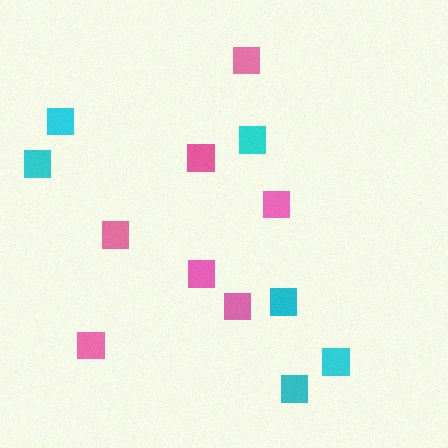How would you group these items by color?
There are 2 groups: one group of cyan squares (6) and one group of pink squares (7).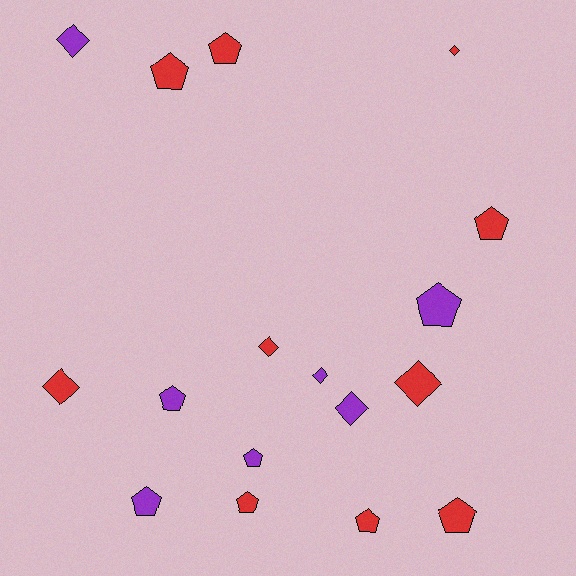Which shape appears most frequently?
Pentagon, with 10 objects.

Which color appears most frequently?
Red, with 10 objects.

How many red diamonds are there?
There are 4 red diamonds.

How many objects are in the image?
There are 17 objects.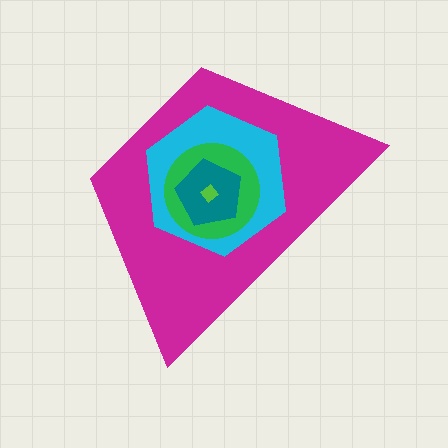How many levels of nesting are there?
5.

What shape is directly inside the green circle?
The teal pentagon.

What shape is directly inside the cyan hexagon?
The green circle.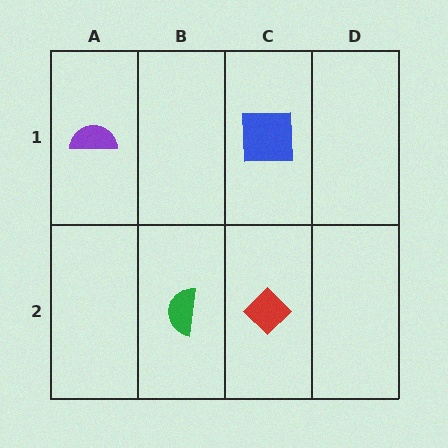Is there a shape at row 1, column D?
No, that cell is empty.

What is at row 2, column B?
A green semicircle.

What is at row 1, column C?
A blue square.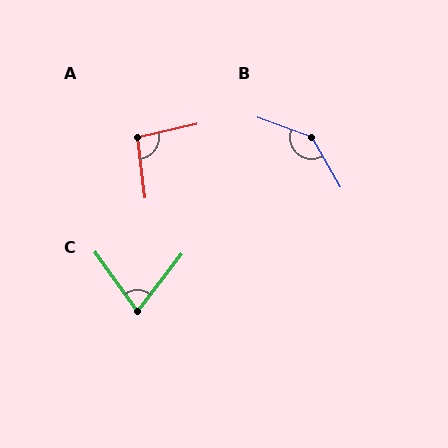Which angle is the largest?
B, at approximately 140 degrees.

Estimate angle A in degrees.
Approximately 96 degrees.